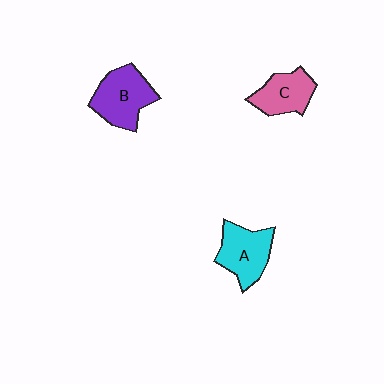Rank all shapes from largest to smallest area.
From largest to smallest: B (purple), A (cyan), C (pink).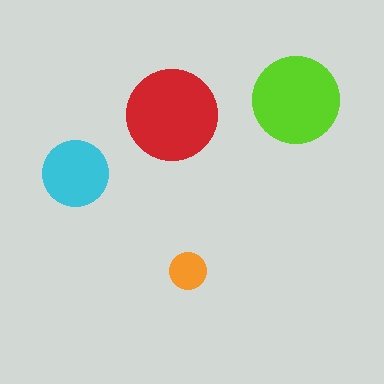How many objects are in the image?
There are 4 objects in the image.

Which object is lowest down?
The orange circle is bottommost.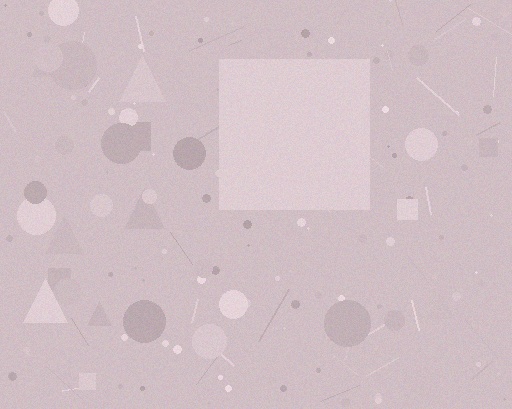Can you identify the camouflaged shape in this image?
The camouflaged shape is a square.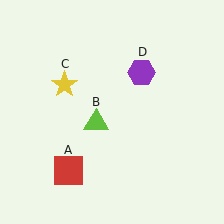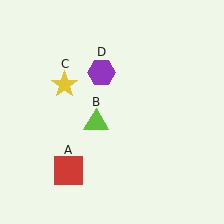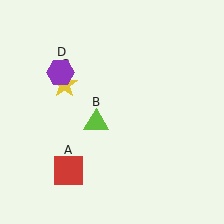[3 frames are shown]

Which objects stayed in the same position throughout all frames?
Red square (object A) and lime triangle (object B) and yellow star (object C) remained stationary.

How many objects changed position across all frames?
1 object changed position: purple hexagon (object D).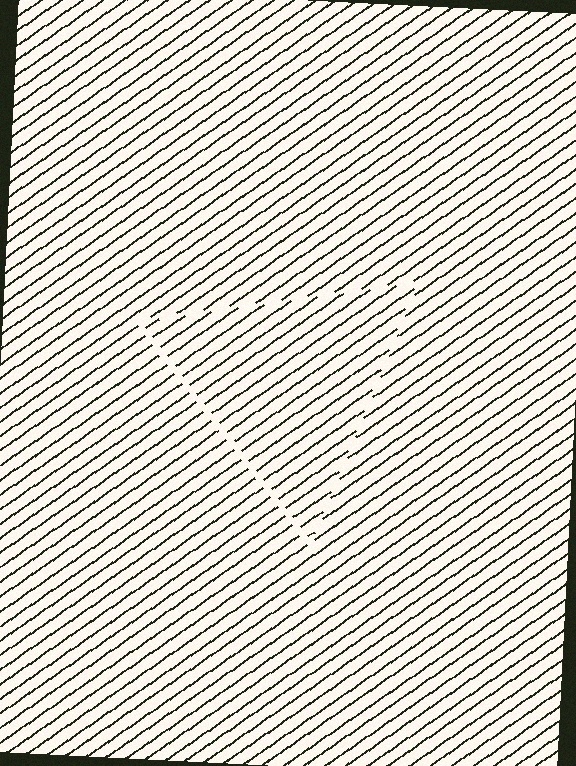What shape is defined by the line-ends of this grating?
An illusory triangle. The interior of the shape contains the same grating, shifted by half a period — the contour is defined by the phase discontinuity where line-ends from the inner and outer gratings abut.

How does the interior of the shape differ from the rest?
The interior of the shape contains the same grating, shifted by half a period — the contour is defined by the phase discontinuity where line-ends from the inner and outer gratings abut.